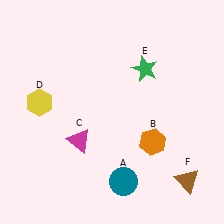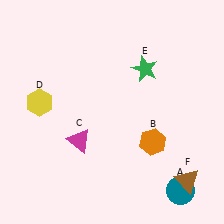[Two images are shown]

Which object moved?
The teal circle (A) moved right.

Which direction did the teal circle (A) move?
The teal circle (A) moved right.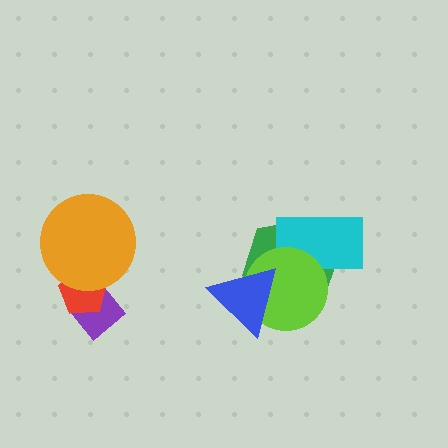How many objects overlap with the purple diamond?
2 objects overlap with the purple diamond.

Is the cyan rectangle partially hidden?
Yes, it is partially covered by another shape.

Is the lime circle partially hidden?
Yes, it is partially covered by another shape.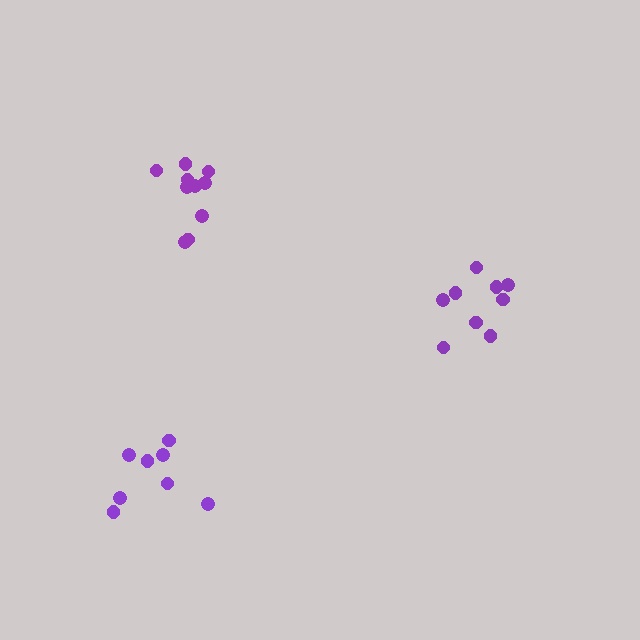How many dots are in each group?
Group 1: 9 dots, Group 2: 10 dots, Group 3: 8 dots (27 total).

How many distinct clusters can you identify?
There are 3 distinct clusters.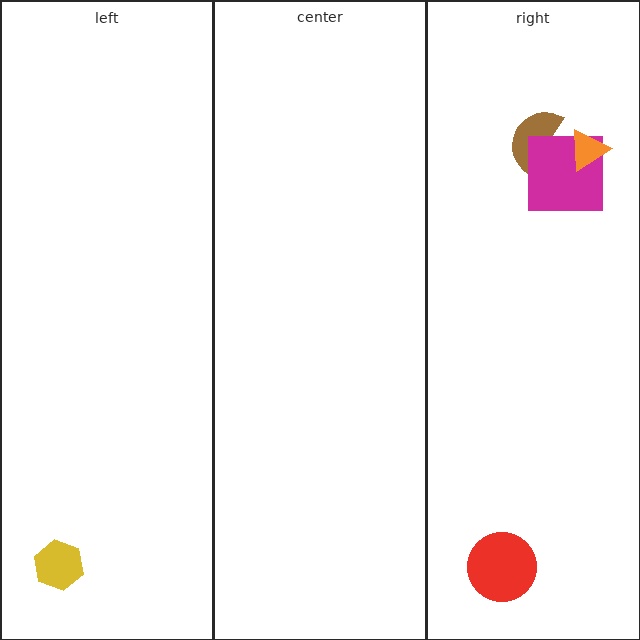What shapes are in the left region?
The yellow hexagon.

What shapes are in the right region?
The brown semicircle, the magenta square, the orange triangle, the red circle.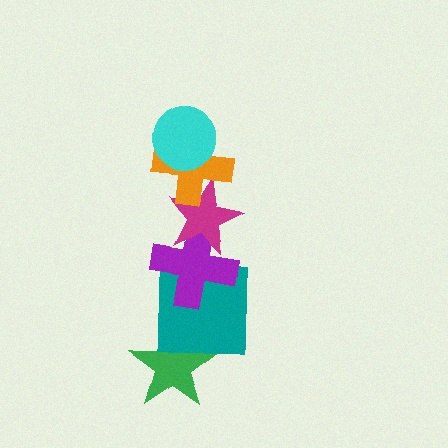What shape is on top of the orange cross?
The cyan circle is on top of the orange cross.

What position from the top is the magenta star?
The magenta star is 3rd from the top.